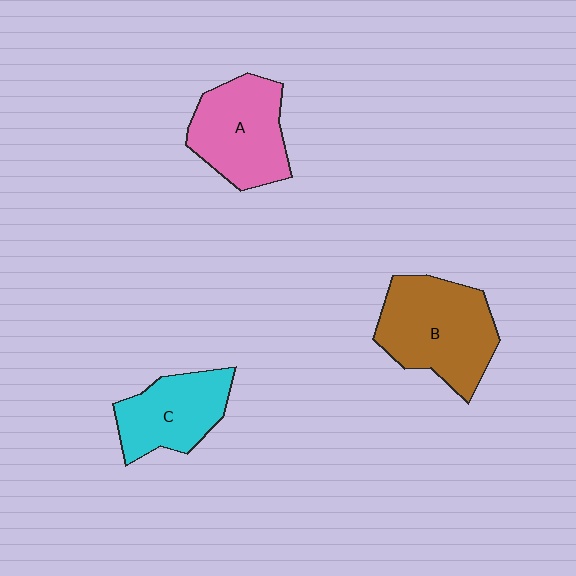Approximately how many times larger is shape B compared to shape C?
Approximately 1.4 times.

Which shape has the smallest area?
Shape C (cyan).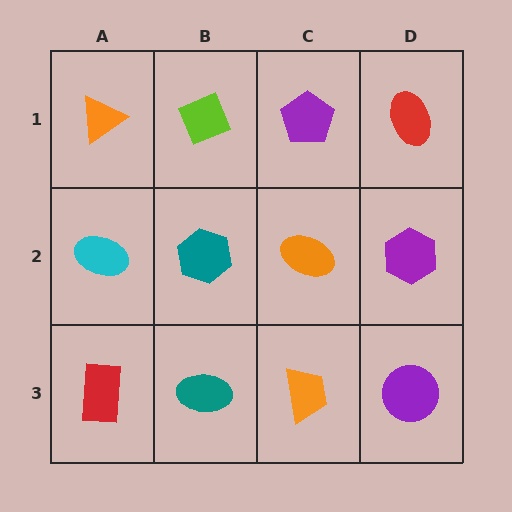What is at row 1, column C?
A purple pentagon.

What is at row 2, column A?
A cyan ellipse.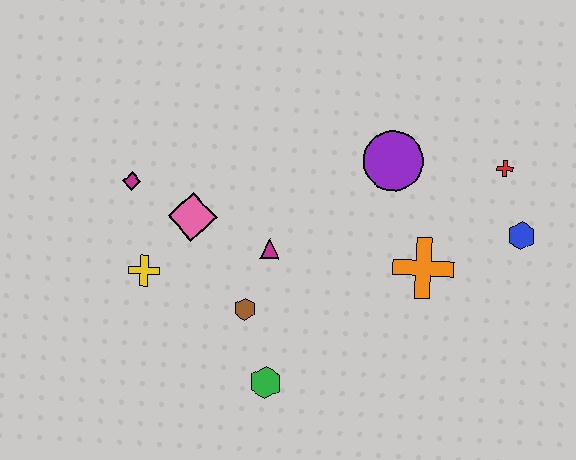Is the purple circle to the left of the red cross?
Yes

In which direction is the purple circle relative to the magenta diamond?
The purple circle is to the right of the magenta diamond.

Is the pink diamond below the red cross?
Yes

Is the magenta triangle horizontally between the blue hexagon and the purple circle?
No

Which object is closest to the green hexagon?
The brown hexagon is closest to the green hexagon.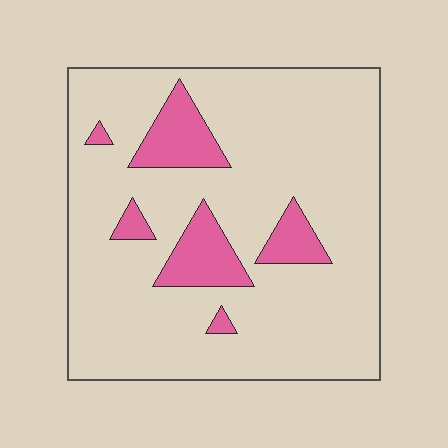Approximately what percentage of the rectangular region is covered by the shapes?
Approximately 15%.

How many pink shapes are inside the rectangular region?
6.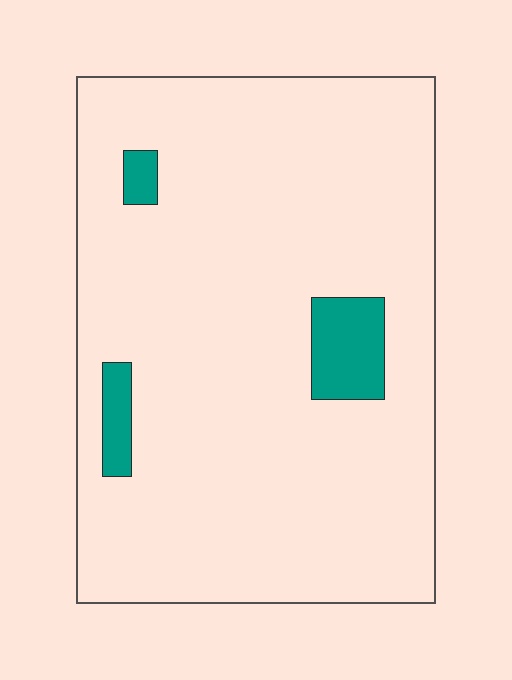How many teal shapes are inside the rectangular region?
3.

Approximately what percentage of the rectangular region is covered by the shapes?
Approximately 5%.